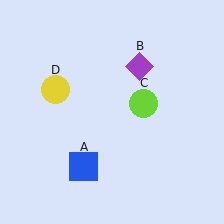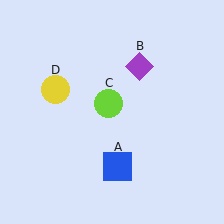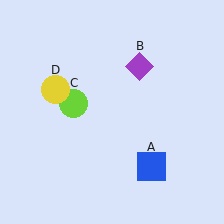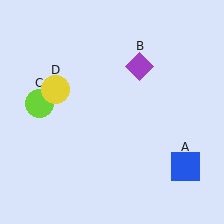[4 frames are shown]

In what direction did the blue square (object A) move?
The blue square (object A) moved right.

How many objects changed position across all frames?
2 objects changed position: blue square (object A), lime circle (object C).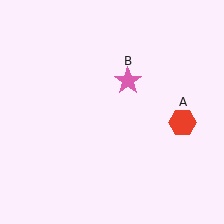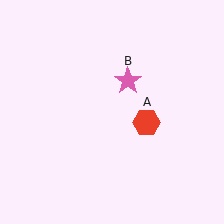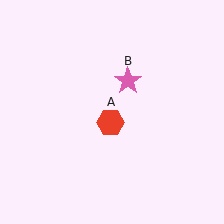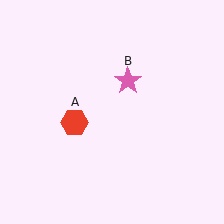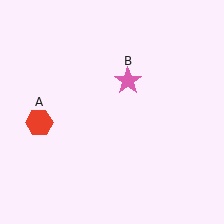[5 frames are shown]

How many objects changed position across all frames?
1 object changed position: red hexagon (object A).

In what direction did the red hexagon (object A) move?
The red hexagon (object A) moved left.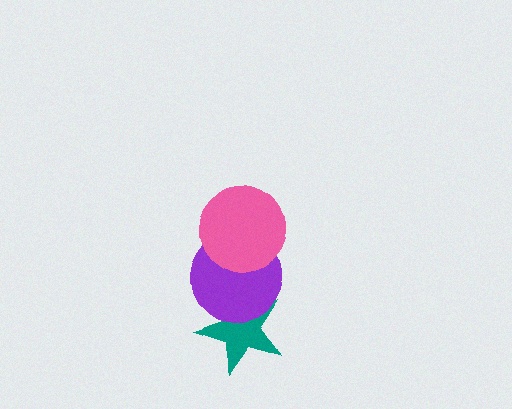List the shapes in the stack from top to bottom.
From top to bottom: the pink circle, the purple circle, the teal star.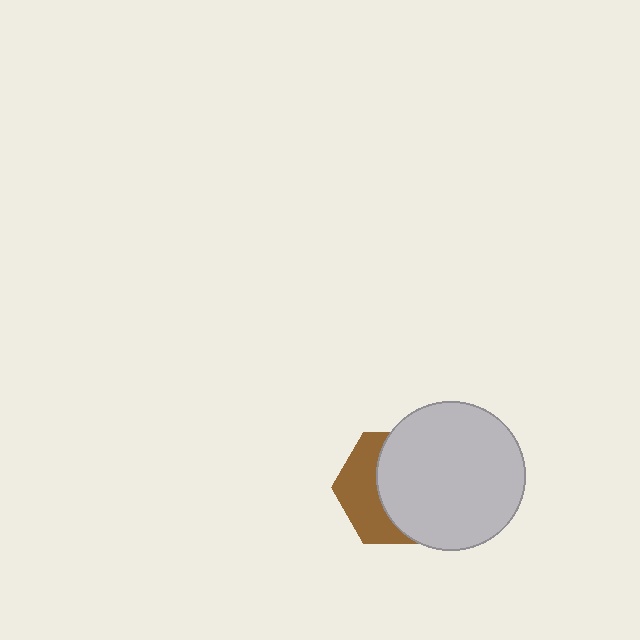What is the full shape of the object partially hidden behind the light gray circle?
The partially hidden object is a brown hexagon.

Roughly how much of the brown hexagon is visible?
A small part of it is visible (roughly 40%).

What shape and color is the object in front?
The object in front is a light gray circle.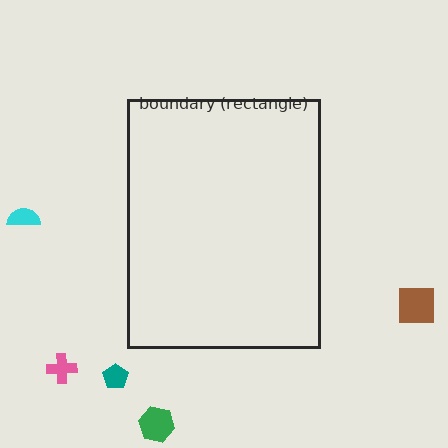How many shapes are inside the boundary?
0 inside, 5 outside.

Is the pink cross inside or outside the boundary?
Outside.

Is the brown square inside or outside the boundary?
Outside.